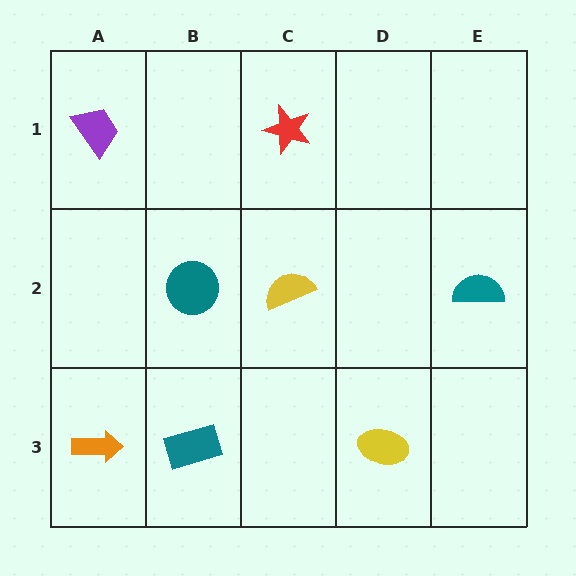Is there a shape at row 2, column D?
No, that cell is empty.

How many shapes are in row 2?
3 shapes.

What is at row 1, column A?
A purple trapezoid.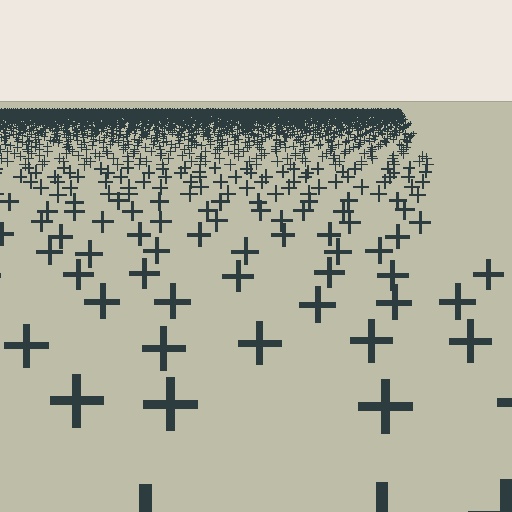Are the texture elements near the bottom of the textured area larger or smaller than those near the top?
Larger. Near the bottom, elements are closer to the viewer and appear at a bigger on-screen size.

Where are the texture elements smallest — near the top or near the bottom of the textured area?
Near the top.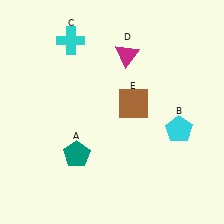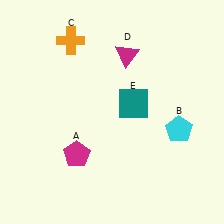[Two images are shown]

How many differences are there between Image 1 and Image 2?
There are 3 differences between the two images.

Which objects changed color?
A changed from teal to magenta. C changed from cyan to orange. E changed from brown to teal.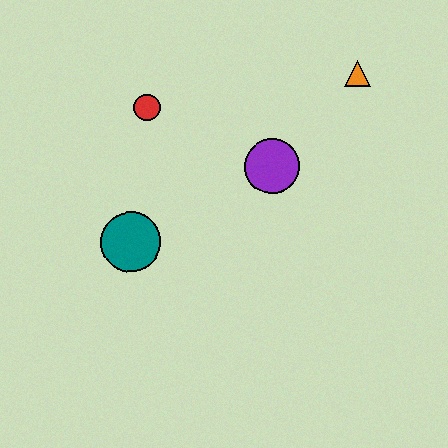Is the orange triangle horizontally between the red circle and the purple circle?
No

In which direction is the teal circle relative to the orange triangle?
The teal circle is to the left of the orange triangle.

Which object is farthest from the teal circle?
The orange triangle is farthest from the teal circle.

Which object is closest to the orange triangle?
The purple circle is closest to the orange triangle.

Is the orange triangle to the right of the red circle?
Yes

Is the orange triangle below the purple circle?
No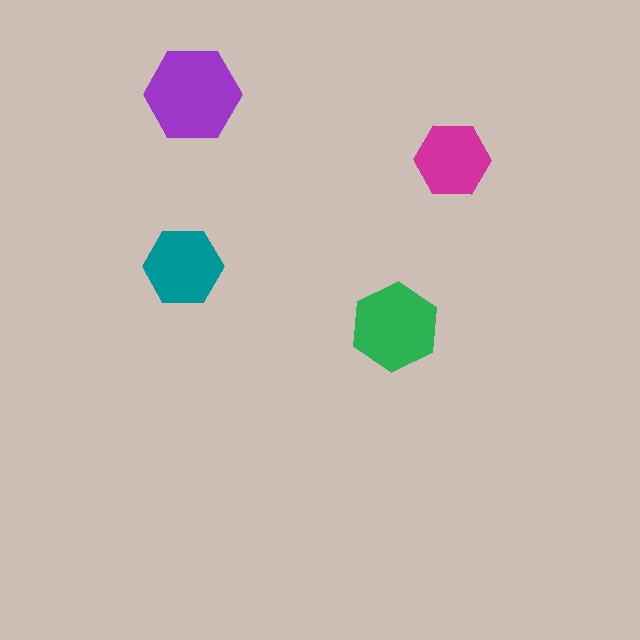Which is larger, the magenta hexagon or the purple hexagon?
The purple one.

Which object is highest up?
The purple hexagon is topmost.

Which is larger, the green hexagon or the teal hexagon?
The green one.